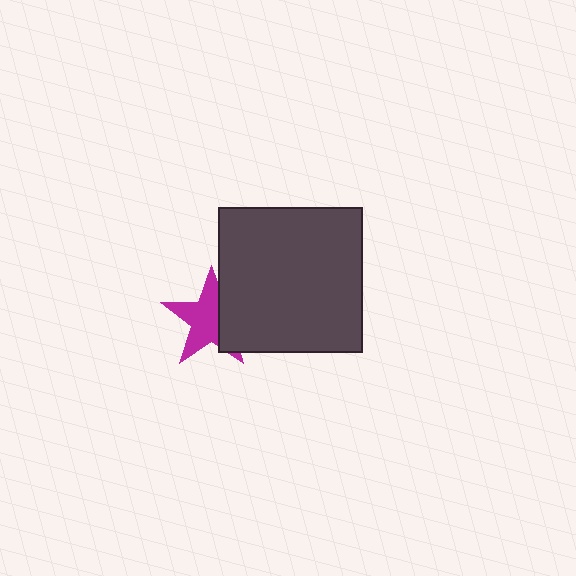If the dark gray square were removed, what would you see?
You would see the complete magenta star.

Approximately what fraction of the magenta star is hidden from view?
Roughly 37% of the magenta star is hidden behind the dark gray square.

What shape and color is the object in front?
The object in front is a dark gray square.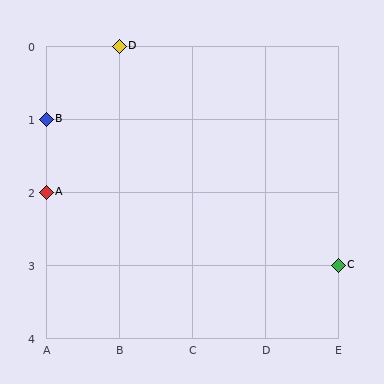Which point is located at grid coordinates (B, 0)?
Point D is at (B, 0).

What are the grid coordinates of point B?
Point B is at grid coordinates (A, 1).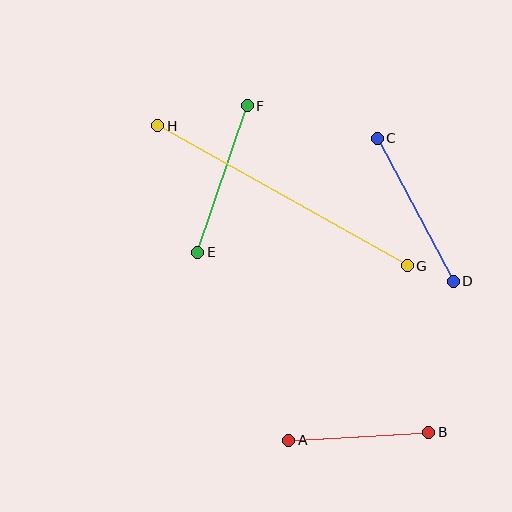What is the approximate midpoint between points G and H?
The midpoint is at approximately (283, 196) pixels.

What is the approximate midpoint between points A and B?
The midpoint is at approximately (359, 436) pixels.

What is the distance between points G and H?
The distance is approximately 286 pixels.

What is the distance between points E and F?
The distance is approximately 155 pixels.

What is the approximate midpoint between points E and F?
The midpoint is at approximately (223, 179) pixels.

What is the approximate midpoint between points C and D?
The midpoint is at approximately (415, 210) pixels.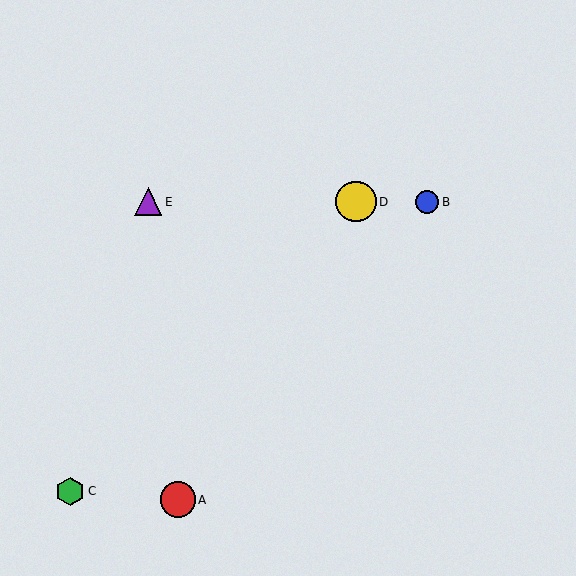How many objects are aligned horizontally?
3 objects (B, D, E) are aligned horizontally.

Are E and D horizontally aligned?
Yes, both are at y≈202.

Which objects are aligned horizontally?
Objects B, D, E are aligned horizontally.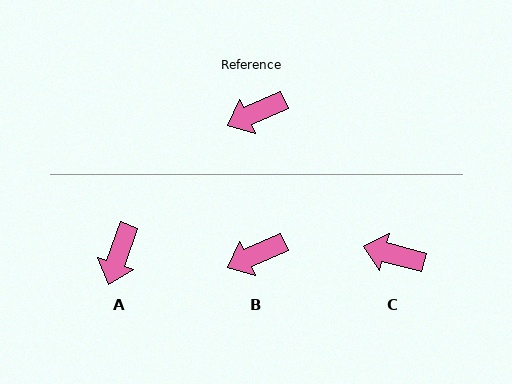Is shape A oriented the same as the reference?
No, it is off by about 46 degrees.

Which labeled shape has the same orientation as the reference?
B.